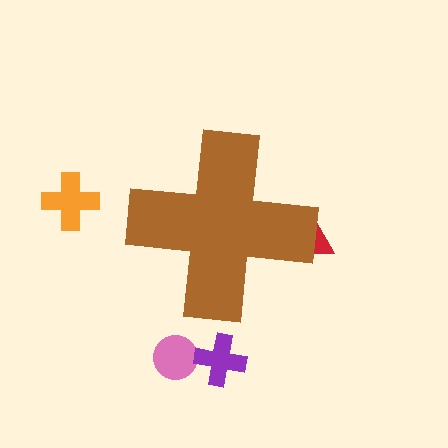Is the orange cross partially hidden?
No, the orange cross is fully visible.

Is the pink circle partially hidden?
No, the pink circle is fully visible.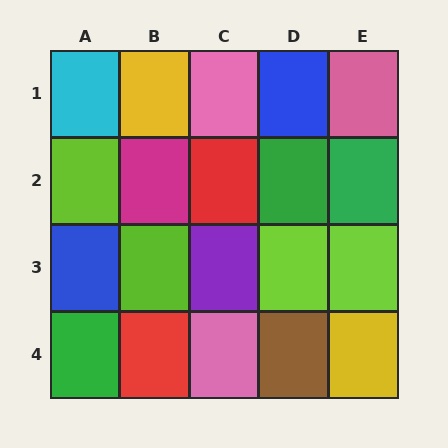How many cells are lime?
4 cells are lime.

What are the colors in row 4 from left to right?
Green, red, pink, brown, yellow.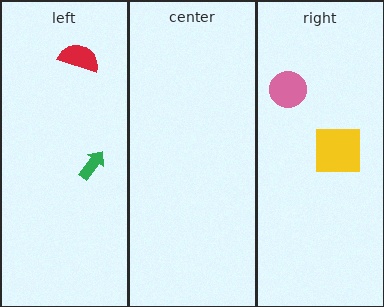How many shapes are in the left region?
2.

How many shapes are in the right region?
2.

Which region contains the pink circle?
The right region.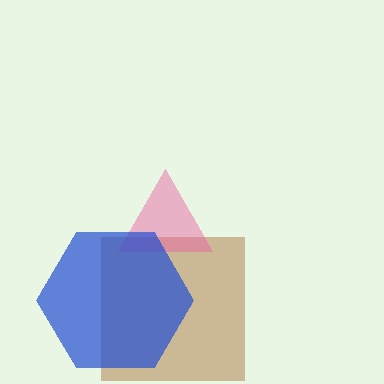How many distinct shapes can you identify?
There are 3 distinct shapes: a brown square, a pink triangle, a blue hexagon.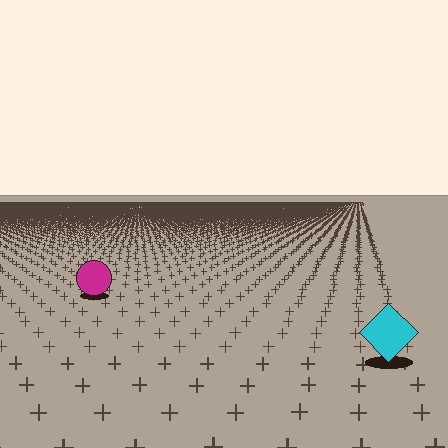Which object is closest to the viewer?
The cyan diamond is closest. The texture marks near it are larger and more spread out.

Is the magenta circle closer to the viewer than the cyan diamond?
No. The cyan diamond is closer — you can tell from the texture gradient: the ground texture is coarser near it.